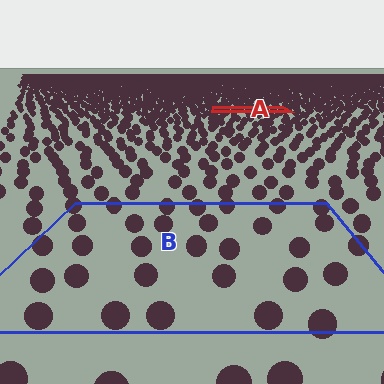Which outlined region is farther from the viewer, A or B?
Region A is farther from the viewer — the texture elements inside it appear smaller and more densely packed.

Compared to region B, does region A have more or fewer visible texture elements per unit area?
Region A has more texture elements per unit area — they are packed more densely because it is farther away.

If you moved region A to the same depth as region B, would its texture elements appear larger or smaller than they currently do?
They would appear larger. At a closer depth, the same texture elements are projected at a bigger on-screen size.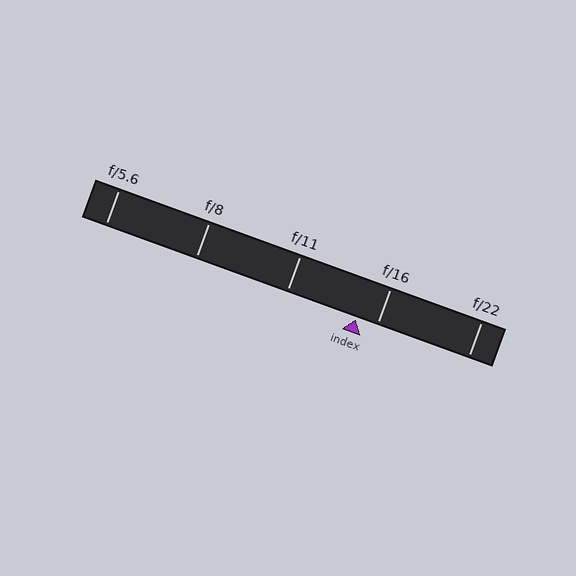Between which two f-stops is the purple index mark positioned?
The index mark is between f/11 and f/16.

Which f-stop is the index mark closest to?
The index mark is closest to f/16.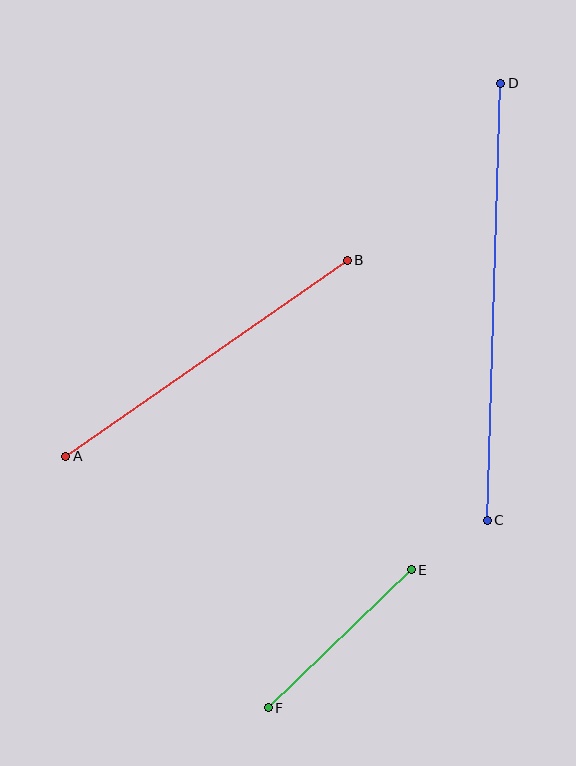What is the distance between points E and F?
The distance is approximately 199 pixels.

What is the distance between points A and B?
The distance is approximately 343 pixels.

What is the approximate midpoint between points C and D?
The midpoint is at approximately (494, 302) pixels.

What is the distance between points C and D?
The distance is approximately 437 pixels.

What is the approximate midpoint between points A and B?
The midpoint is at approximately (206, 358) pixels.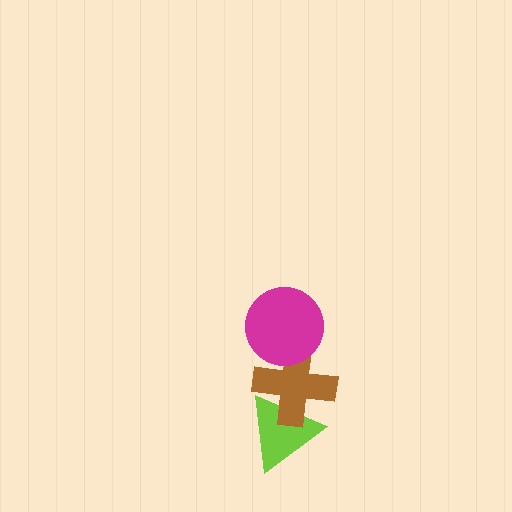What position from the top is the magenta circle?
The magenta circle is 1st from the top.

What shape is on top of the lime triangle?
The brown cross is on top of the lime triangle.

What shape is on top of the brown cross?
The magenta circle is on top of the brown cross.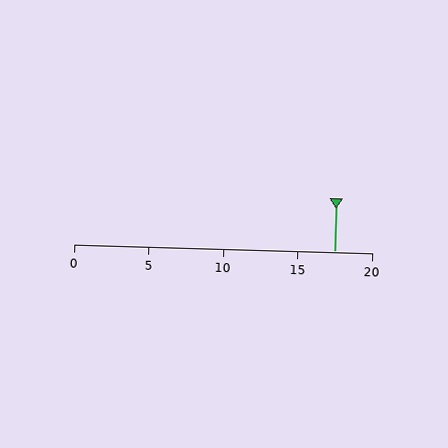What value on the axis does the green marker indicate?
The marker indicates approximately 17.5.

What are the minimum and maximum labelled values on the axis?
The axis runs from 0 to 20.